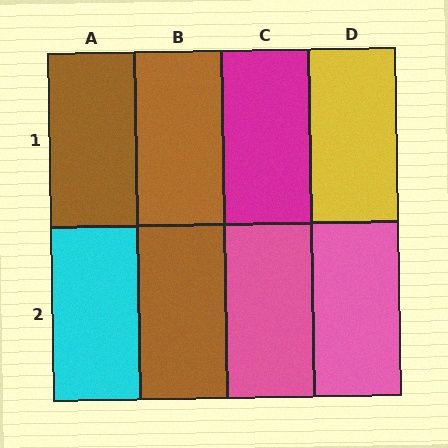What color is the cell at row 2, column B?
Brown.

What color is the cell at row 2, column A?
Cyan.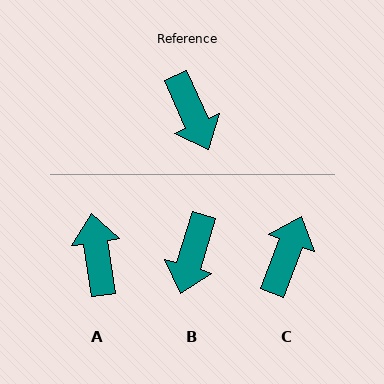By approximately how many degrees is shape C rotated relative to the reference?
Approximately 135 degrees counter-clockwise.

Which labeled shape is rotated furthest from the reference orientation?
A, about 164 degrees away.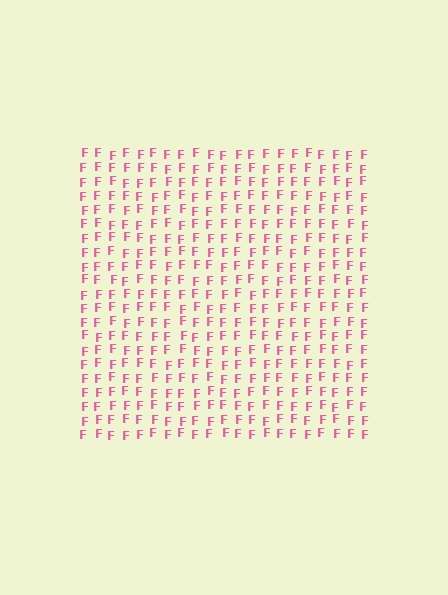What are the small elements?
The small elements are letter F's.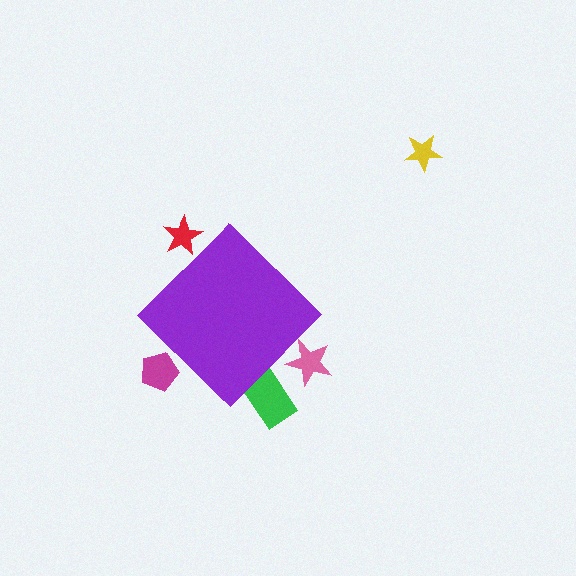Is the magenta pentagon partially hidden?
Yes, the magenta pentagon is partially hidden behind the purple diamond.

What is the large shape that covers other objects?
A purple diamond.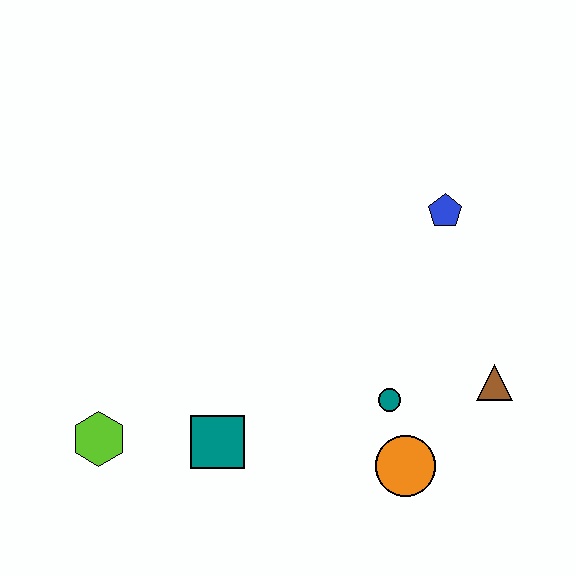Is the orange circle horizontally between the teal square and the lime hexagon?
No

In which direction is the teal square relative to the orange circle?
The teal square is to the left of the orange circle.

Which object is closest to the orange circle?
The teal circle is closest to the orange circle.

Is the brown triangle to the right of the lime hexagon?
Yes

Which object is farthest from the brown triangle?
The lime hexagon is farthest from the brown triangle.